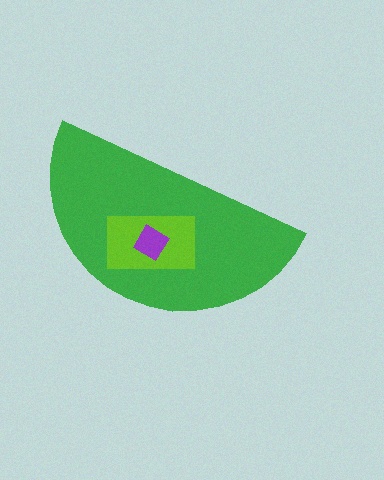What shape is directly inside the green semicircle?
The lime rectangle.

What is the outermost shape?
The green semicircle.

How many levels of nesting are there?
3.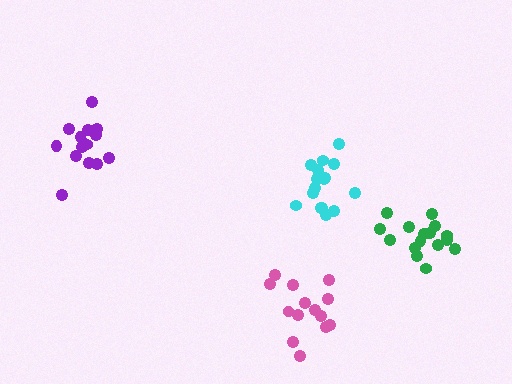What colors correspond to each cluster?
The clusters are colored: pink, green, purple, cyan.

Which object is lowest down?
The pink cluster is bottommost.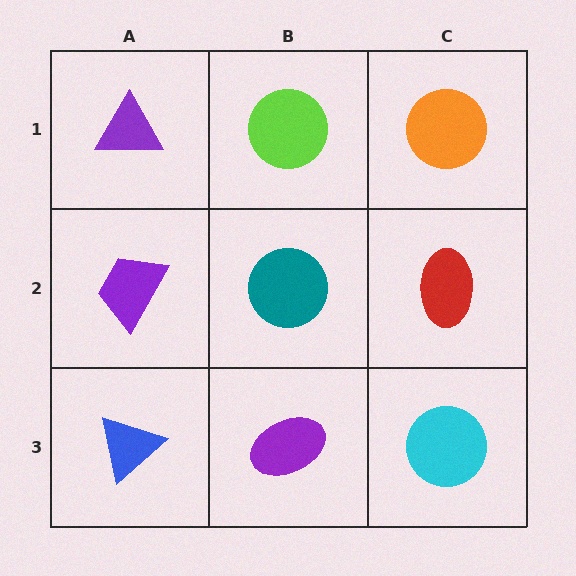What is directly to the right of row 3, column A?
A purple ellipse.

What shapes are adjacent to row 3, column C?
A red ellipse (row 2, column C), a purple ellipse (row 3, column B).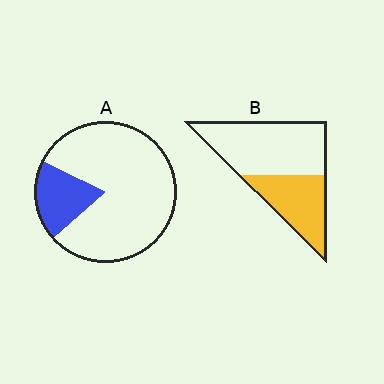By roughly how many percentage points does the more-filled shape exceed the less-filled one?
By roughly 20 percentage points (B over A).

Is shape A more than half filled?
No.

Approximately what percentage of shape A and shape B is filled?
A is approximately 20% and B is approximately 40%.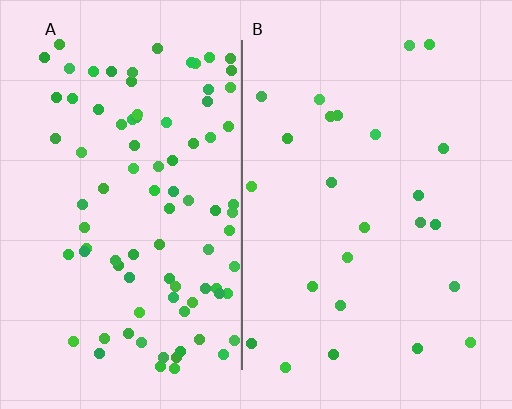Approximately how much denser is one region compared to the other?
Approximately 3.7× — region A over region B.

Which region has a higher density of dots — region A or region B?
A (the left).